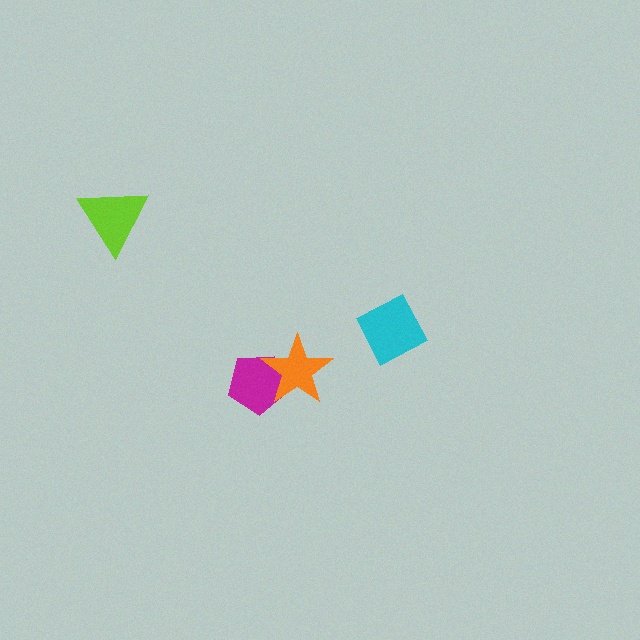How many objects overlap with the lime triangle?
0 objects overlap with the lime triangle.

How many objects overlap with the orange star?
1 object overlaps with the orange star.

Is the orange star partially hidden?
No, no other shape covers it.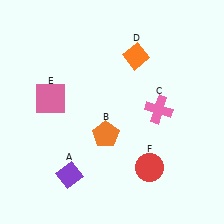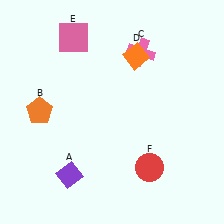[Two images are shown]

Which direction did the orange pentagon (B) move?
The orange pentagon (B) moved left.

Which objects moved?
The objects that moved are: the orange pentagon (B), the pink cross (C), the pink square (E).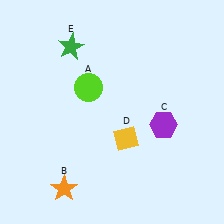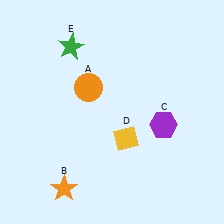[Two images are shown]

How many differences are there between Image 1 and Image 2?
There is 1 difference between the two images.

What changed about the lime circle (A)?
In Image 1, A is lime. In Image 2, it changed to orange.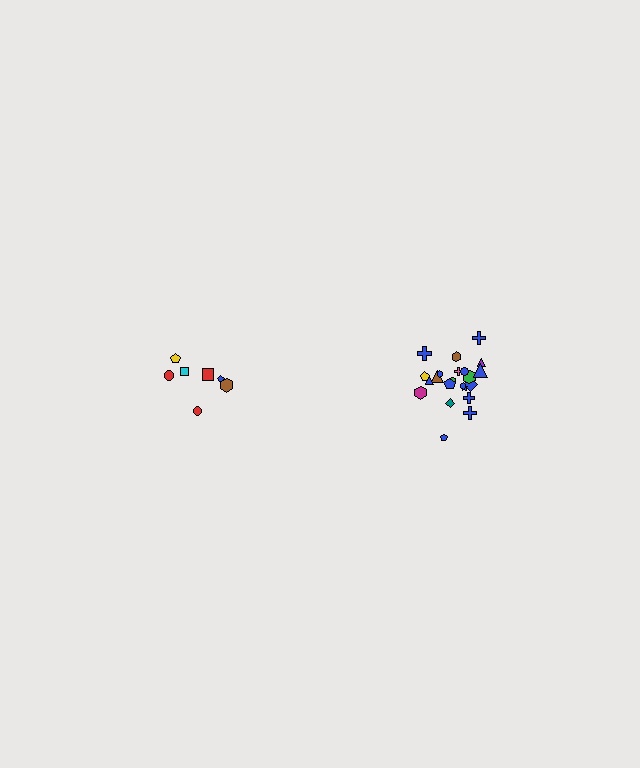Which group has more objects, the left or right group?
The right group.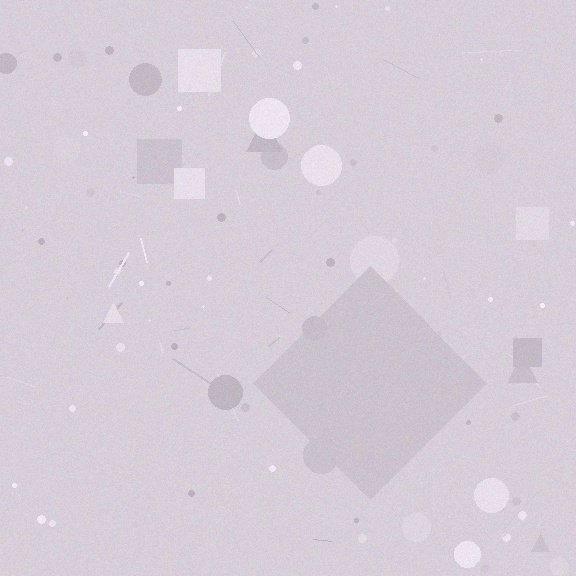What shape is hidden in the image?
A diamond is hidden in the image.